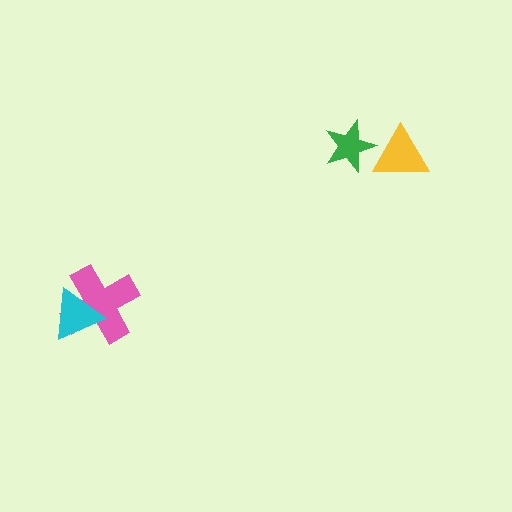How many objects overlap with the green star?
1 object overlaps with the green star.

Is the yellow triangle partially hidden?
No, no other shape covers it.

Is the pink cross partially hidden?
Yes, it is partially covered by another shape.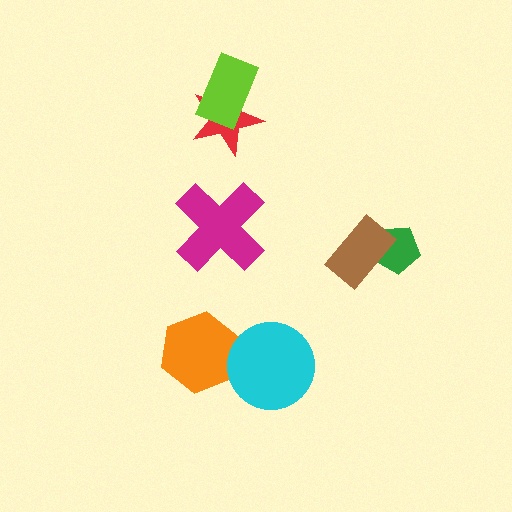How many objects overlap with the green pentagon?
1 object overlaps with the green pentagon.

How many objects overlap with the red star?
1 object overlaps with the red star.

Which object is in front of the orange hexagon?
The cyan circle is in front of the orange hexagon.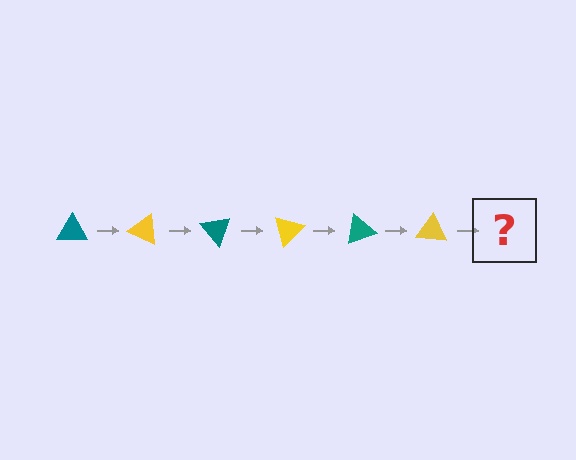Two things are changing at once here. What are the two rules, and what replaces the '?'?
The two rules are that it rotates 25 degrees each step and the color cycles through teal and yellow. The '?' should be a teal triangle, rotated 150 degrees from the start.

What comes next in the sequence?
The next element should be a teal triangle, rotated 150 degrees from the start.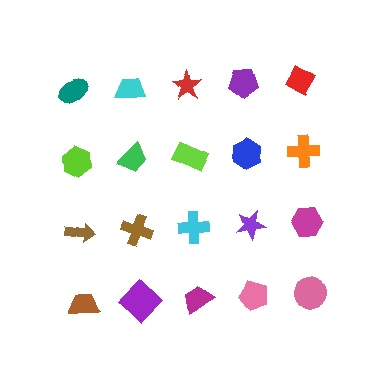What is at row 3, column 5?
A magenta hexagon.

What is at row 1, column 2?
A cyan trapezoid.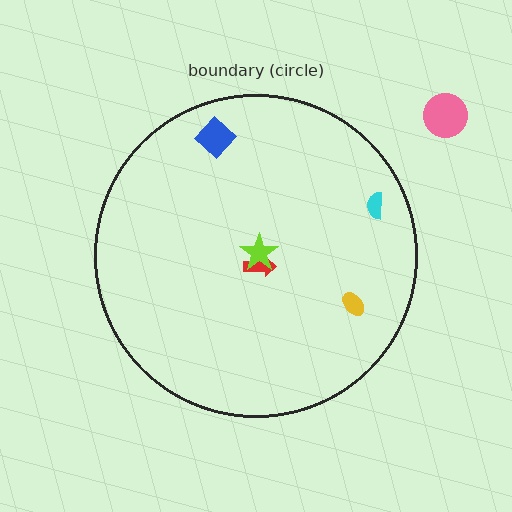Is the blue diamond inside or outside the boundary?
Inside.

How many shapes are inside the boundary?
5 inside, 1 outside.